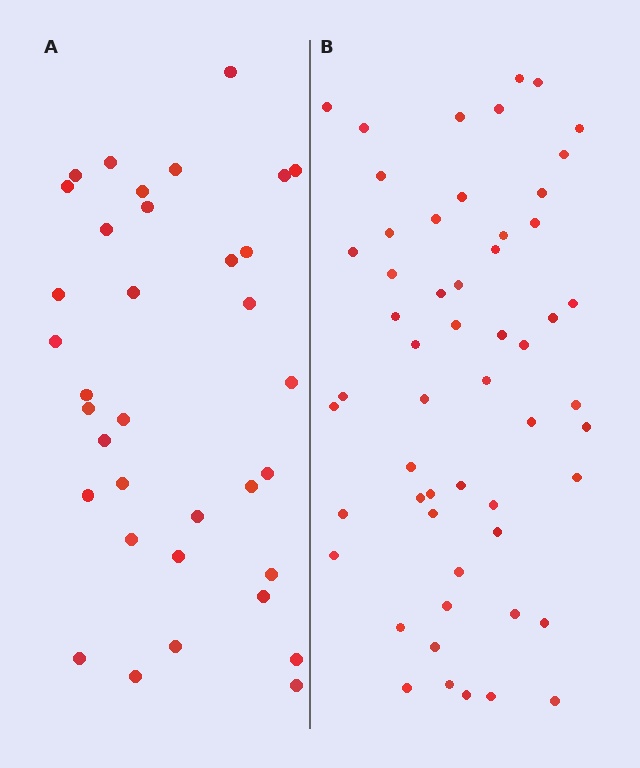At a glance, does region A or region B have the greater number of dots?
Region B (the right region) has more dots.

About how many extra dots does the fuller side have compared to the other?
Region B has approximately 20 more dots than region A.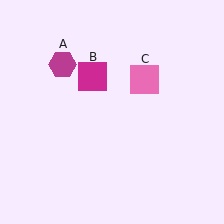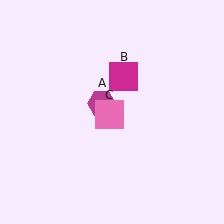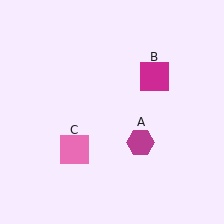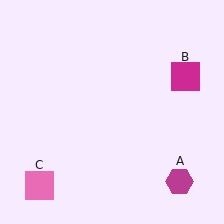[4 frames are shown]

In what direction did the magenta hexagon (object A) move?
The magenta hexagon (object A) moved down and to the right.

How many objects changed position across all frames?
3 objects changed position: magenta hexagon (object A), magenta square (object B), pink square (object C).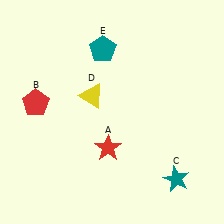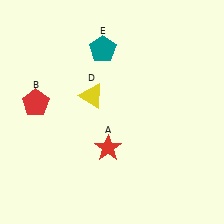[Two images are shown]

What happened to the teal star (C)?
The teal star (C) was removed in Image 2. It was in the bottom-right area of Image 1.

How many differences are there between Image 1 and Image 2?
There is 1 difference between the two images.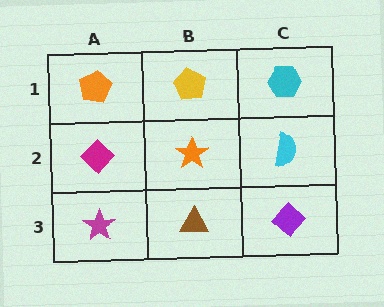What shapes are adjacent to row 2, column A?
An orange pentagon (row 1, column A), a magenta star (row 3, column A), an orange star (row 2, column B).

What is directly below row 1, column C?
A cyan semicircle.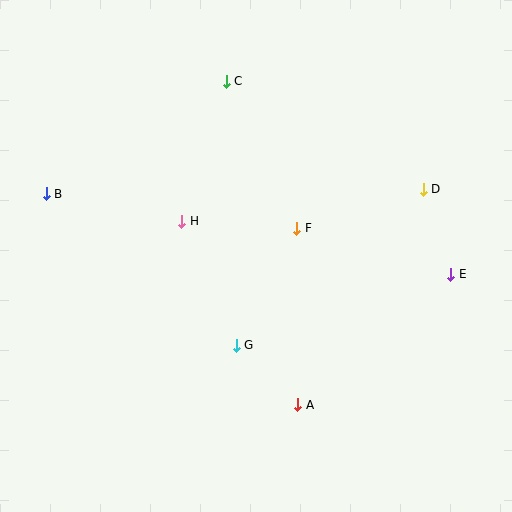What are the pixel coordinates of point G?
Point G is at (236, 345).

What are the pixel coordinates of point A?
Point A is at (298, 405).